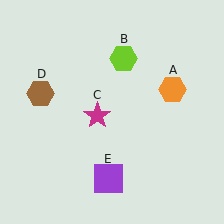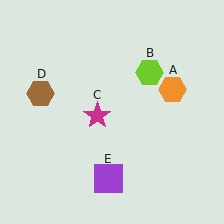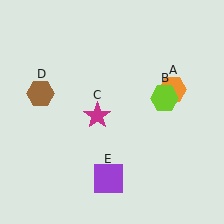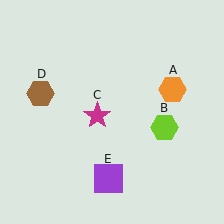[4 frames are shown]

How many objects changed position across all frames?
1 object changed position: lime hexagon (object B).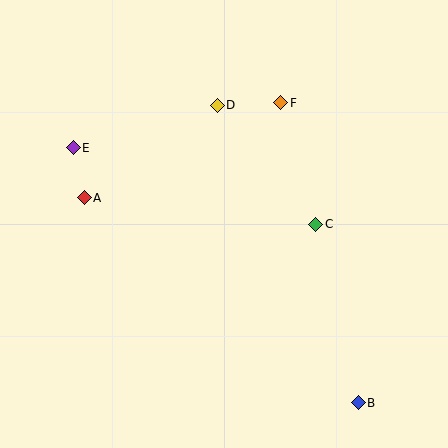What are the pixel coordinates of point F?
Point F is at (281, 103).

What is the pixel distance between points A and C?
The distance between A and C is 233 pixels.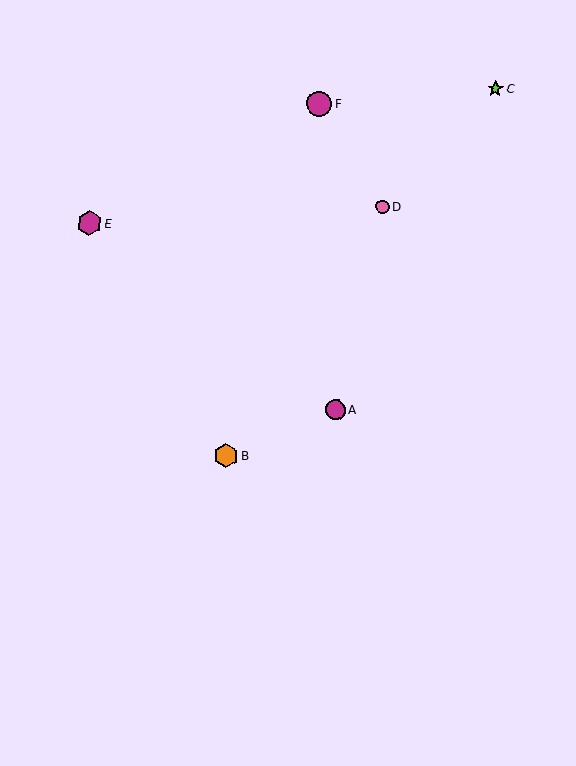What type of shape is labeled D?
Shape D is a pink circle.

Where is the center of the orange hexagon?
The center of the orange hexagon is at (226, 456).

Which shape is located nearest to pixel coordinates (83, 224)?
The magenta hexagon (labeled E) at (89, 223) is nearest to that location.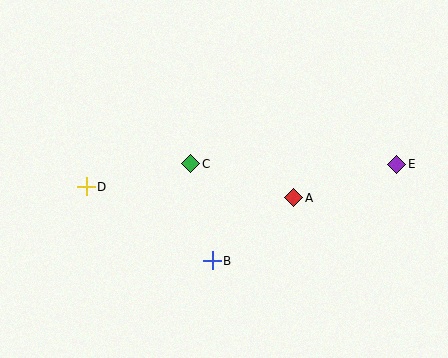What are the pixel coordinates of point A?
Point A is at (294, 198).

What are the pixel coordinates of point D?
Point D is at (86, 187).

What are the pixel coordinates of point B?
Point B is at (212, 261).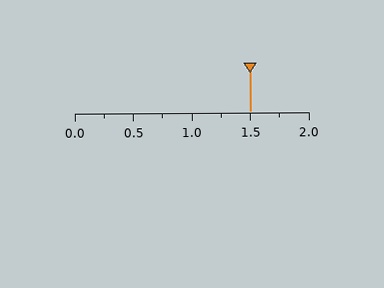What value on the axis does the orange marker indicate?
The marker indicates approximately 1.5.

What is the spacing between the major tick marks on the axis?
The major ticks are spaced 0.5 apart.